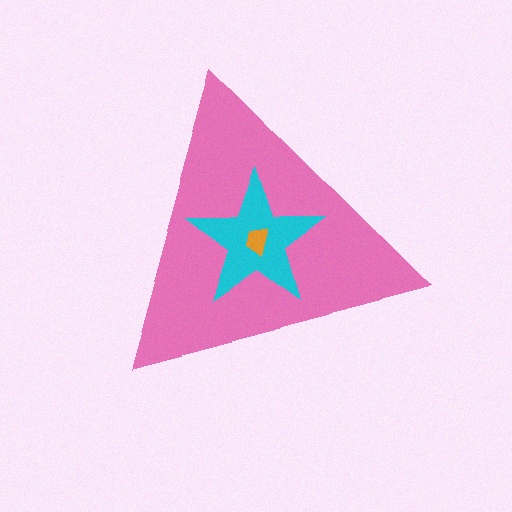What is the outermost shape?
The pink triangle.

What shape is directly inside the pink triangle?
The cyan star.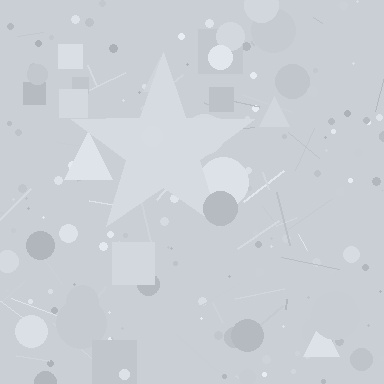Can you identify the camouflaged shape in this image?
The camouflaged shape is a star.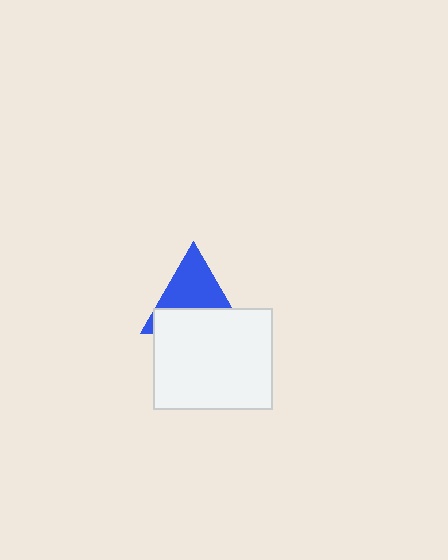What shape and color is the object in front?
The object in front is a white rectangle.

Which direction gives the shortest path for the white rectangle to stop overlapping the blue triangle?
Moving down gives the shortest separation.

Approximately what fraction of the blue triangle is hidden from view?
Roughly 45% of the blue triangle is hidden behind the white rectangle.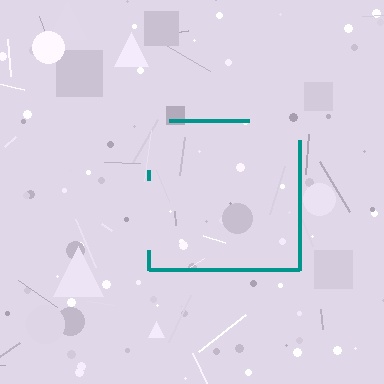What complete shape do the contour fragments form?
The contour fragments form a square.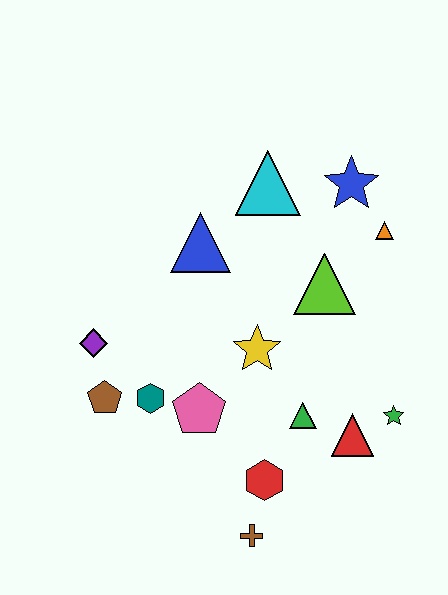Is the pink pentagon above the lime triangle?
No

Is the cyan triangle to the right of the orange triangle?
No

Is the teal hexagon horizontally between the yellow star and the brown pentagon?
Yes